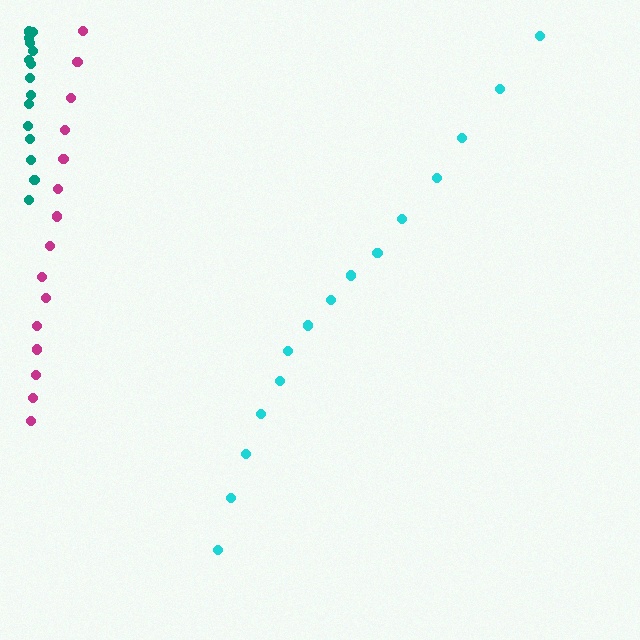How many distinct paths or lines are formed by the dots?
There are 3 distinct paths.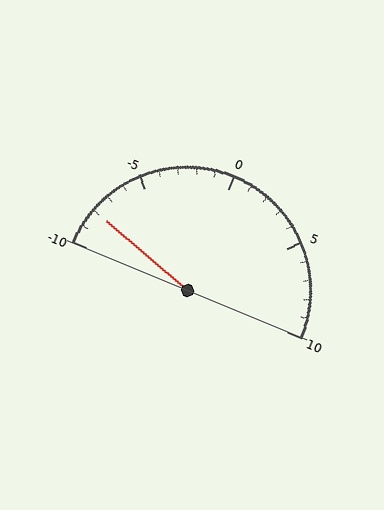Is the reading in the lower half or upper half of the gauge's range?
The reading is in the lower half of the range (-10 to 10).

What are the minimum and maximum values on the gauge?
The gauge ranges from -10 to 10.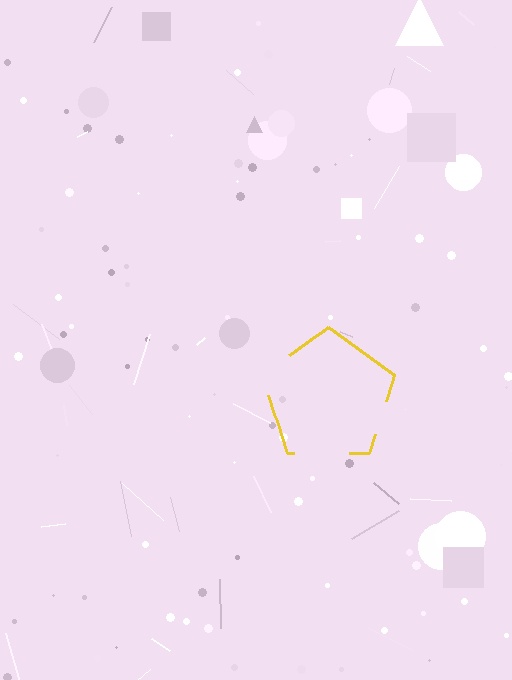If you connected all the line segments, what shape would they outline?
They would outline a pentagon.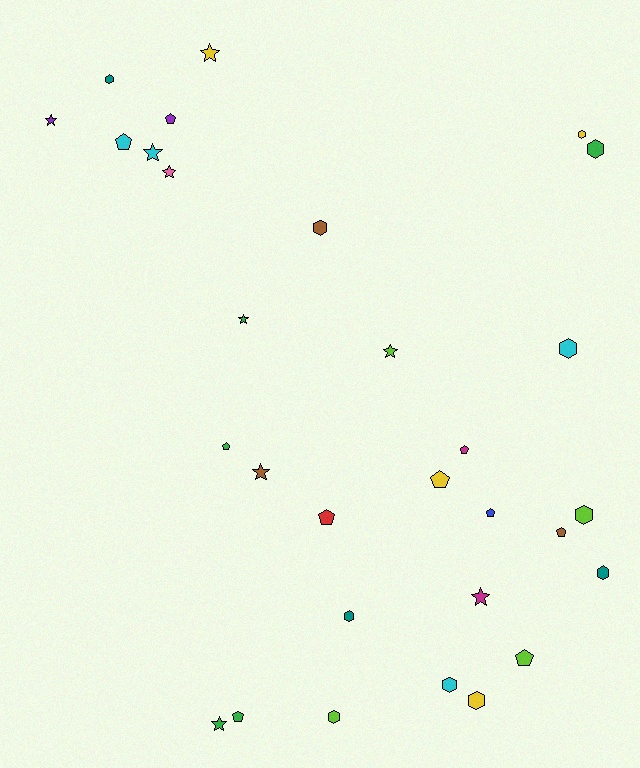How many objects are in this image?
There are 30 objects.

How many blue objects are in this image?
There is 1 blue object.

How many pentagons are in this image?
There are 10 pentagons.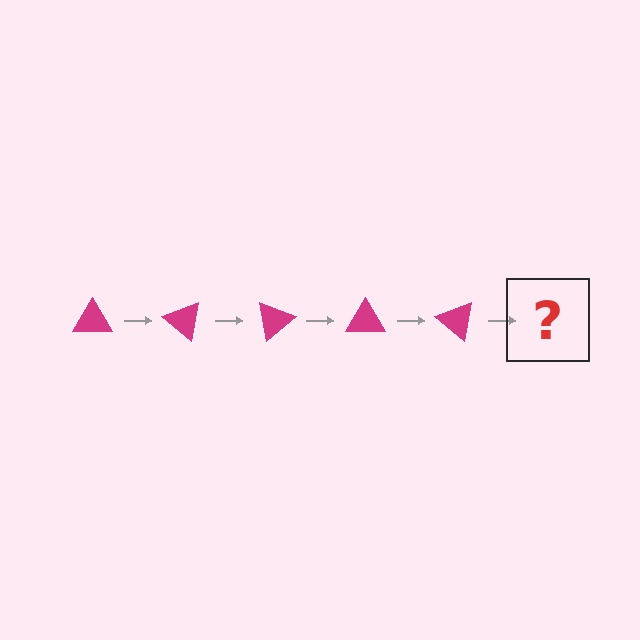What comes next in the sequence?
The next element should be a magenta triangle rotated 200 degrees.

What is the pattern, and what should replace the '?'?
The pattern is that the triangle rotates 40 degrees each step. The '?' should be a magenta triangle rotated 200 degrees.